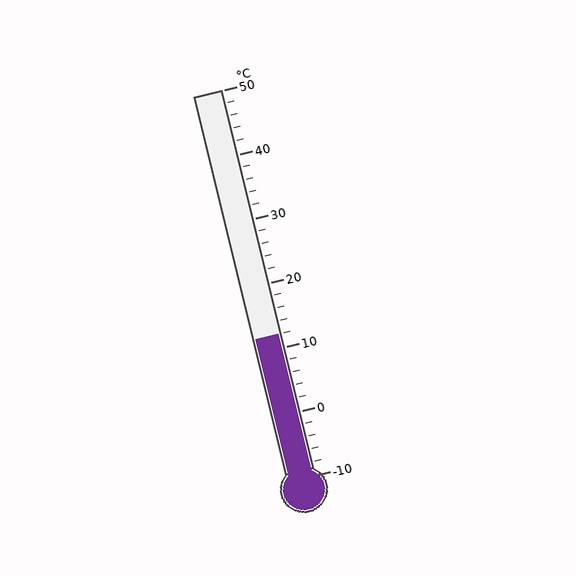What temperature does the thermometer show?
The thermometer shows approximately 12°C.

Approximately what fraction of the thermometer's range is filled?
The thermometer is filled to approximately 35% of its range.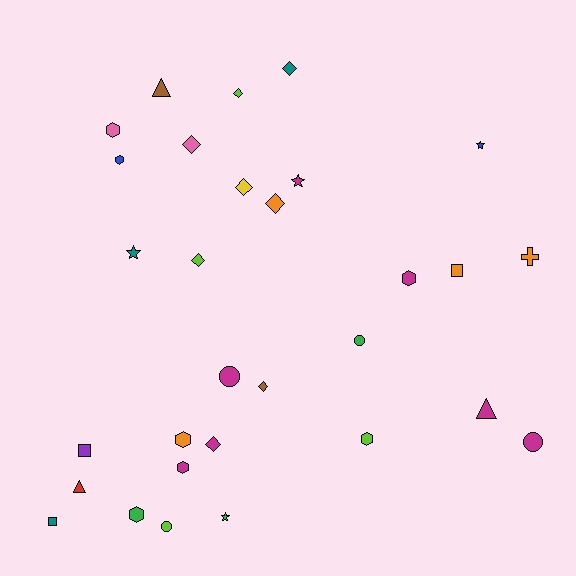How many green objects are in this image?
There are 3 green objects.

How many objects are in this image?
There are 30 objects.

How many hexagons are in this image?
There are 7 hexagons.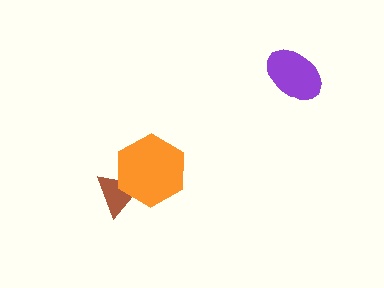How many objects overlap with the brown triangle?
1 object overlaps with the brown triangle.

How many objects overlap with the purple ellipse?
0 objects overlap with the purple ellipse.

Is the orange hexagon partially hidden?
No, no other shape covers it.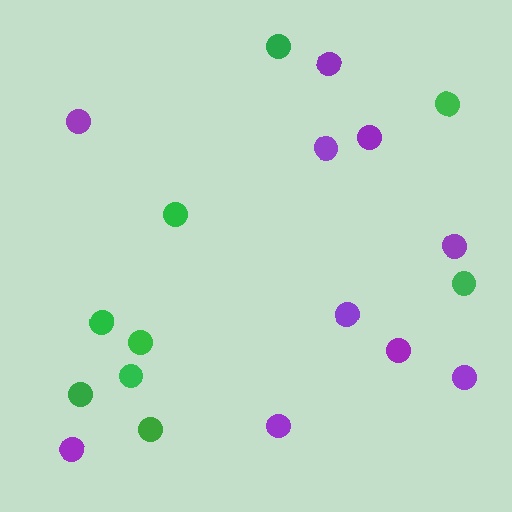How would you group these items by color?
There are 2 groups: one group of green circles (9) and one group of purple circles (10).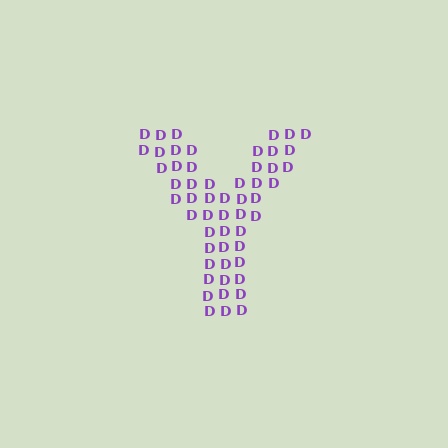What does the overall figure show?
The overall figure shows the letter Y.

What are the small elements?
The small elements are letter D's.